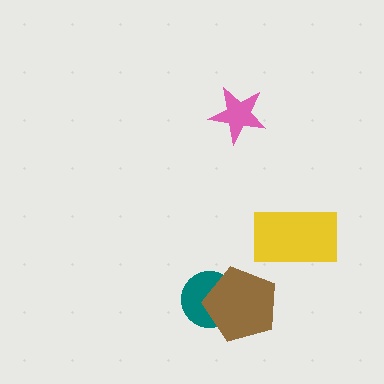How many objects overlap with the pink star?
0 objects overlap with the pink star.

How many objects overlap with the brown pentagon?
1 object overlaps with the brown pentagon.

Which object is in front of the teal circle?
The brown pentagon is in front of the teal circle.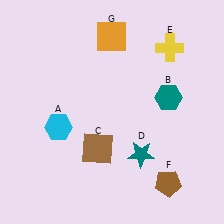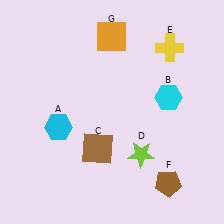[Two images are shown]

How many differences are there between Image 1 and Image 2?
There are 2 differences between the two images.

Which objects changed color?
B changed from teal to cyan. D changed from teal to lime.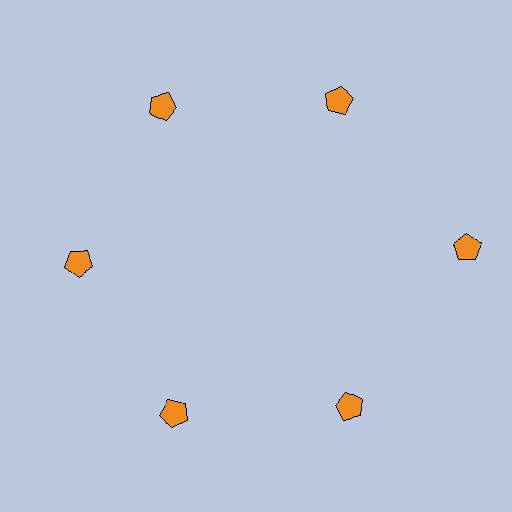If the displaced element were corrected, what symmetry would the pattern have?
It would have 6-fold rotational symmetry — the pattern would map onto itself every 60 degrees.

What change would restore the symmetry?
The symmetry would be restored by moving it inward, back onto the ring so that all 6 pentagons sit at equal angles and equal distance from the center.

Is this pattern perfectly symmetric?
No. The 6 orange pentagons are arranged in a ring, but one element near the 3 o'clock position is pushed outward from the center, breaking the 6-fold rotational symmetry.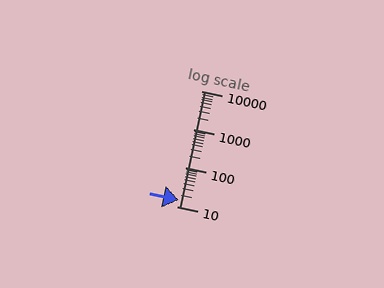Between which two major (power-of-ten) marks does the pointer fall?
The pointer is between 10 and 100.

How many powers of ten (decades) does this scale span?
The scale spans 3 decades, from 10 to 10000.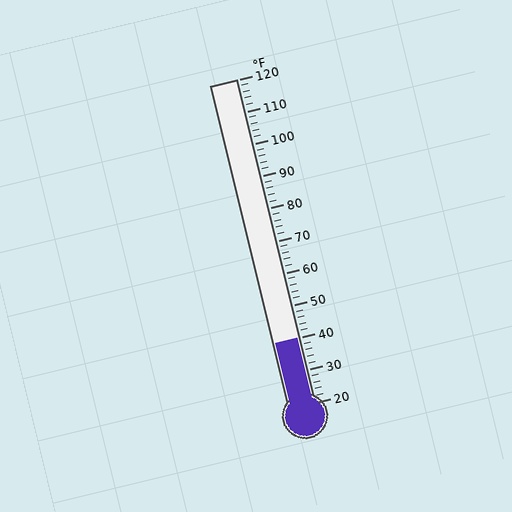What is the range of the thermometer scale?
The thermometer scale ranges from 20°F to 120°F.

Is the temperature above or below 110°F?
The temperature is below 110°F.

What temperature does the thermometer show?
The thermometer shows approximately 40°F.